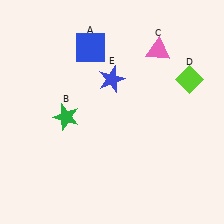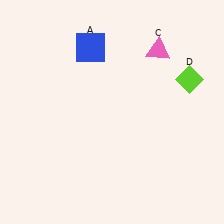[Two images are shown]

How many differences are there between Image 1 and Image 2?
There are 2 differences between the two images.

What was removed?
The green star (B), the blue star (E) were removed in Image 2.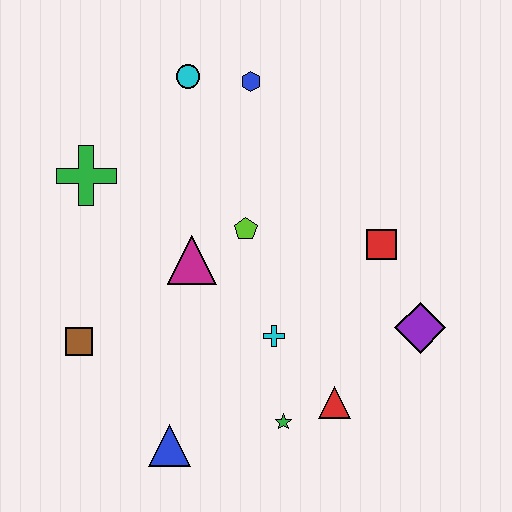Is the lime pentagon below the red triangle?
No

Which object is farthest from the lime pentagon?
The blue triangle is farthest from the lime pentagon.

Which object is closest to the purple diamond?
The red square is closest to the purple diamond.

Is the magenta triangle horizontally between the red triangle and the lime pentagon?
No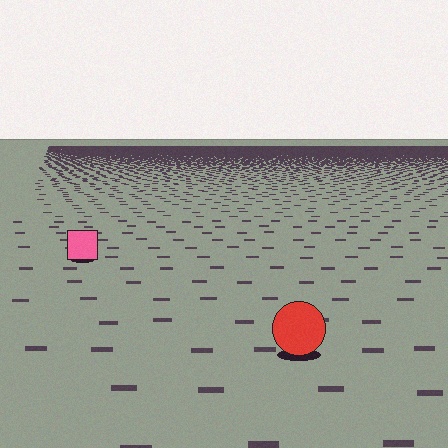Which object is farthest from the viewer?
The pink square is farthest from the viewer. It appears smaller and the ground texture around it is denser.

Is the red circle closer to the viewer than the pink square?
Yes. The red circle is closer — you can tell from the texture gradient: the ground texture is coarser near it.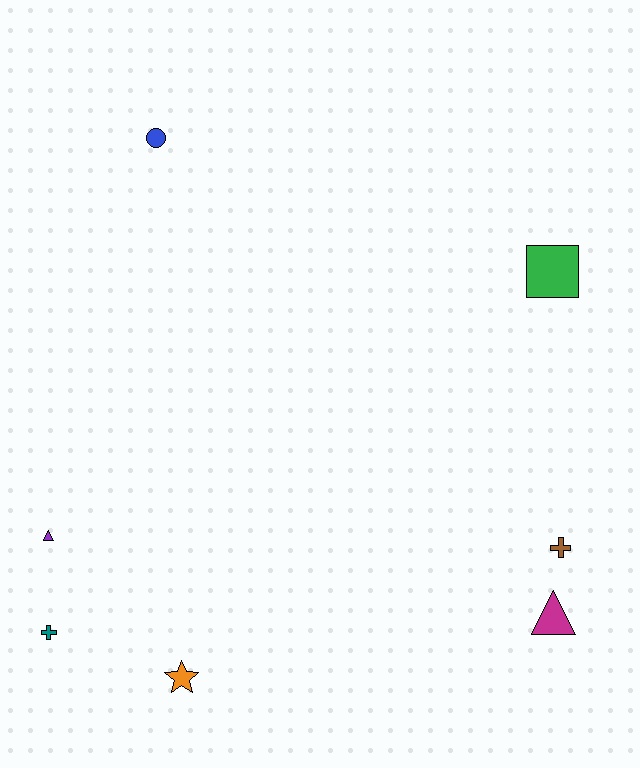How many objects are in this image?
There are 7 objects.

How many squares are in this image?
There is 1 square.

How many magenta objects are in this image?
There is 1 magenta object.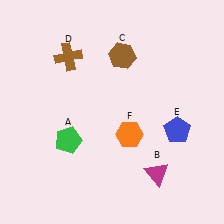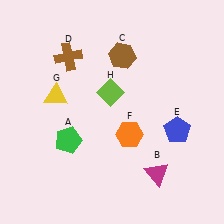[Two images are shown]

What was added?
A yellow triangle (G), a lime diamond (H) were added in Image 2.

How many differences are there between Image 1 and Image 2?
There are 2 differences between the two images.